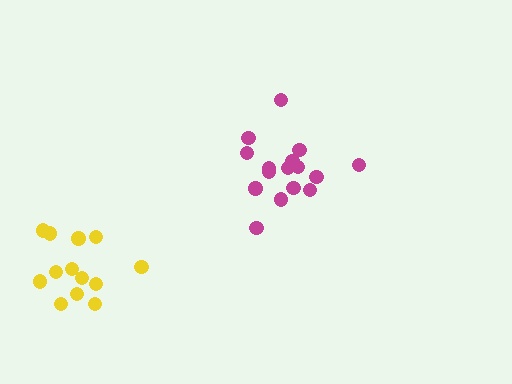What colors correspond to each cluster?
The clusters are colored: yellow, magenta.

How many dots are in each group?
Group 1: 13 dots, Group 2: 16 dots (29 total).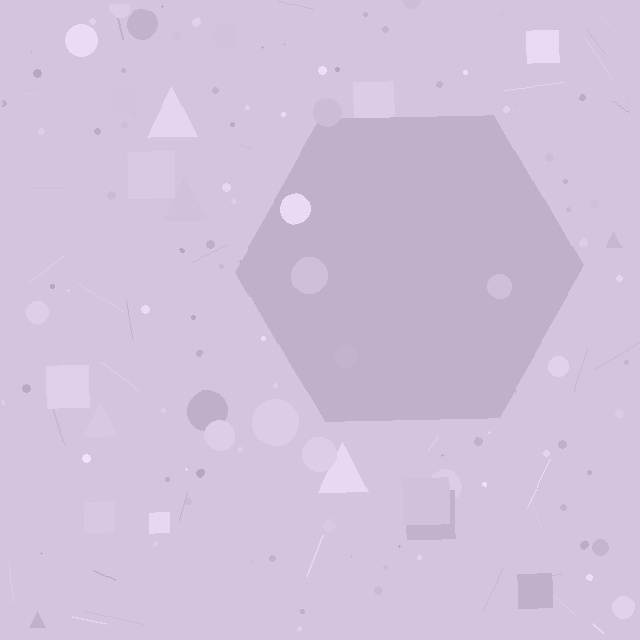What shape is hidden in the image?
A hexagon is hidden in the image.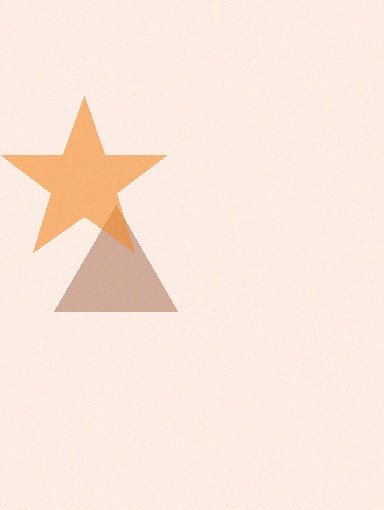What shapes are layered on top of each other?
The layered shapes are: a brown triangle, an orange star.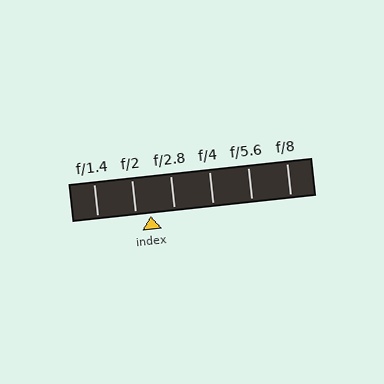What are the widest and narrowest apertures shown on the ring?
The widest aperture shown is f/1.4 and the narrowest is f/8.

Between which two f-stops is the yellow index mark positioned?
The index mark is between f/2 and f/2.8.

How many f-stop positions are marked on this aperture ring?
There are 6 f-stop positions marked.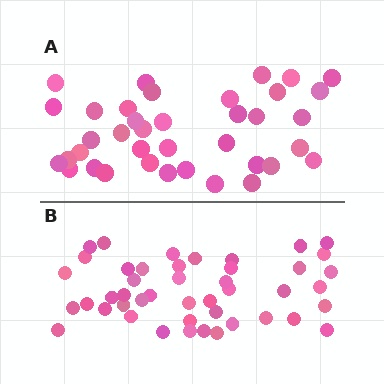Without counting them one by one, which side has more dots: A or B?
Region B (the bottom region) has more dots.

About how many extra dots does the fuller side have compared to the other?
Region B has roughly 8 or so more dots than region A.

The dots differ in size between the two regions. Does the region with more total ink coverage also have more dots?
No. Region A has more total ink coverage because its dots are larger, but region B actually contains more individual dots. Total area can be misleading — the number of items is what matters here.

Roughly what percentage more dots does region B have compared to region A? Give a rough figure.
About 20% more.